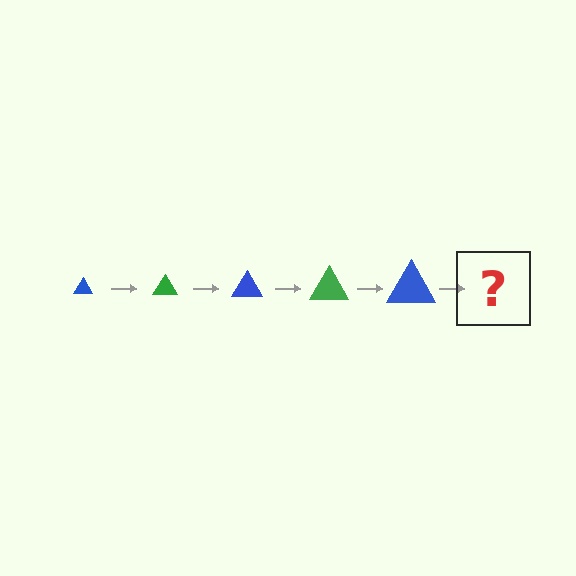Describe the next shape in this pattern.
It should be a green triangle, larger than the previous one.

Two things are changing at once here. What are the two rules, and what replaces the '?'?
The two rules are that the triangle grows larger each step and the color cycles through blue and green. The '?' should be a green triangle, larger than the previous one.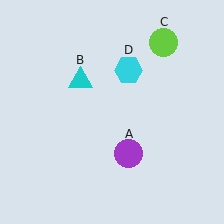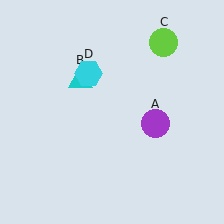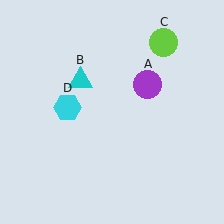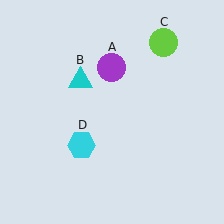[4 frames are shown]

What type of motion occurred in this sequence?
The purple circle (object A), cyan hexagon (object D) rotated counterclockwise around the center of the scene.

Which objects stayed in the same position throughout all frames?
Cyan triangle (object B) and lime circle (object C) remained stationary.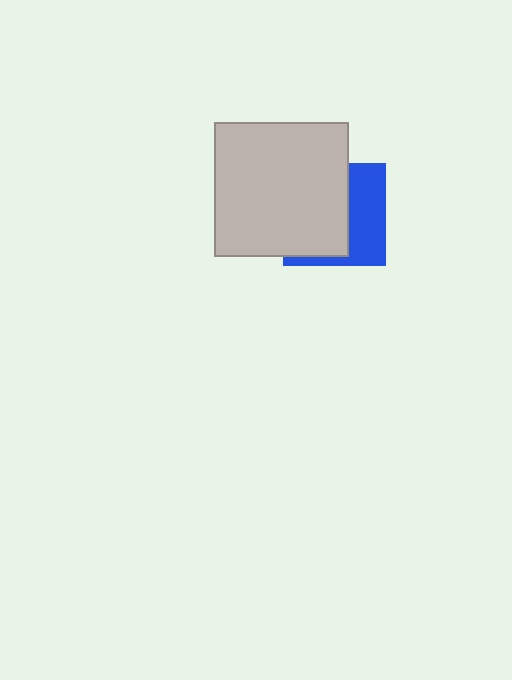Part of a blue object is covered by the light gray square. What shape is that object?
It is a square.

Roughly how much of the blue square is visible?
A small part of it is visible (roughly 40%).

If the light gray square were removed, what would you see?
You would see the complete blue square.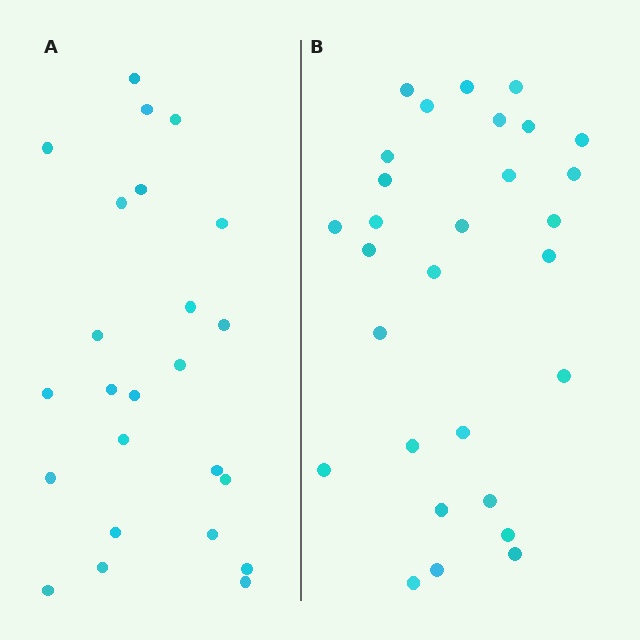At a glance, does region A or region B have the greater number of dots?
Region B (the right region) has more dots.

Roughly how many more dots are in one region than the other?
Region B has about 5 more dots than region A.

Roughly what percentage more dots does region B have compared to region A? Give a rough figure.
About 20% more.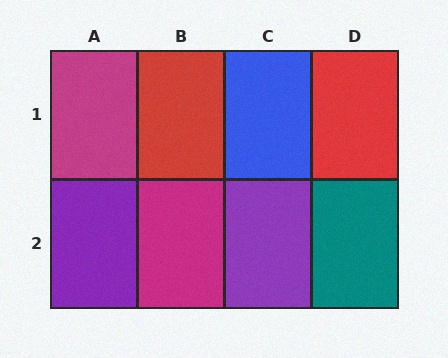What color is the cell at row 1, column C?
Blue.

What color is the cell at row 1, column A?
Magenta.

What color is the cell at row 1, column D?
Red.